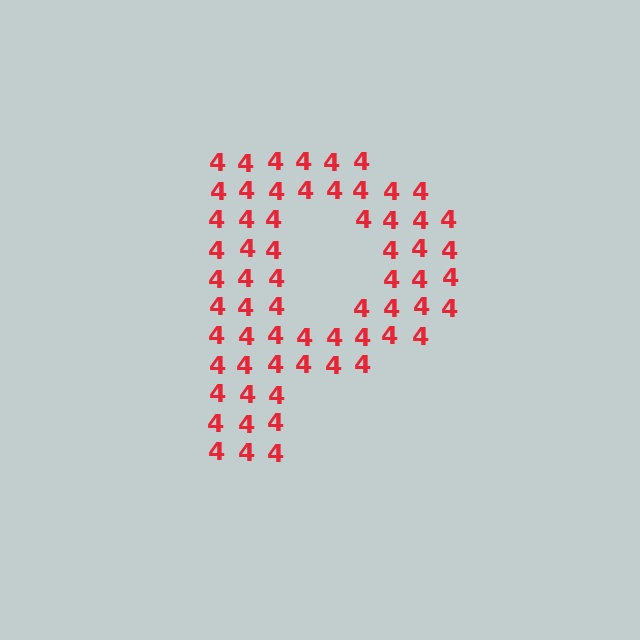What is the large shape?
The large shape is the letter P.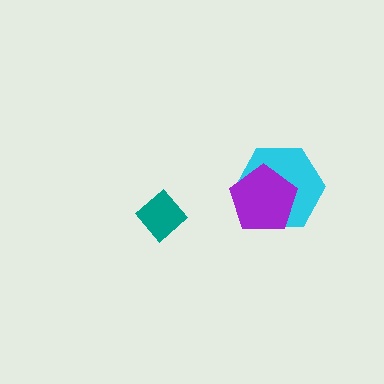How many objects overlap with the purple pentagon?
1 object overlaps with the purple pentagon.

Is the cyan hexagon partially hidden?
Yes, it is partially covered by another shape.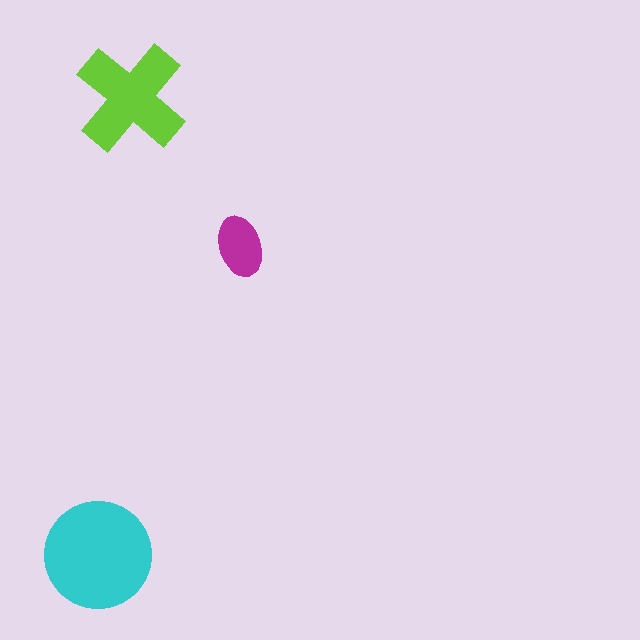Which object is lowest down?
The cyan circle is bottommost.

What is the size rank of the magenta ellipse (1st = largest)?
3rd.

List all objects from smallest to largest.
The magenta ellipse, the lime cross, the cyan circle.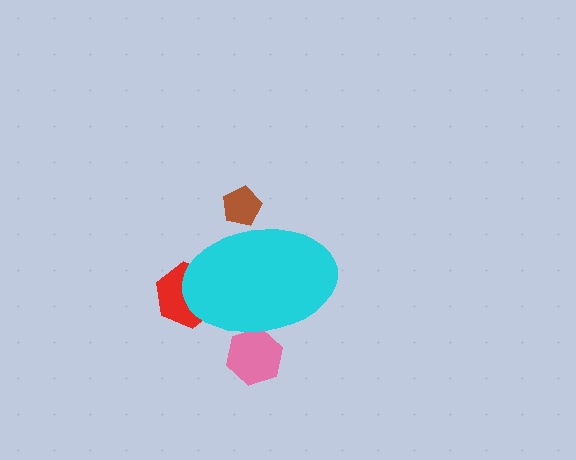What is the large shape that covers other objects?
A cyan ellipse.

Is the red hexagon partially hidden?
Yes, the red hexagon is partially hidden behind the cyan ellipse.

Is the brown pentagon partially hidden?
Yes, the brown pentagon is partially hidden behind the cyan ellipse.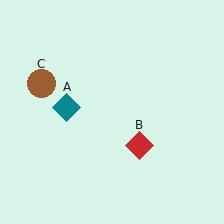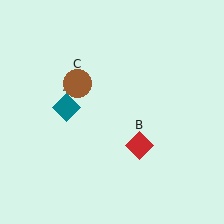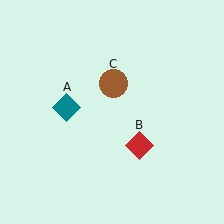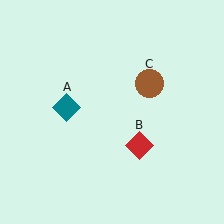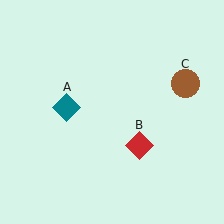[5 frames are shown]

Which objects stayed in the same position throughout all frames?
Teal diamond (object A) and red diamond (object B) remained stationary.